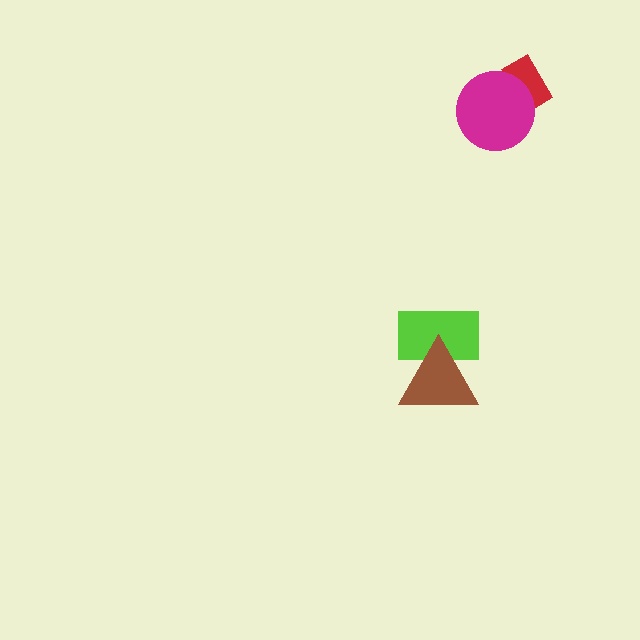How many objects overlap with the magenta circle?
1 object overlaps with the magenta circle.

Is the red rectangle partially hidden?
Yes, it is partially covered by another shape.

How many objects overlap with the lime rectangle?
1 object overlaps with the lime rectangle.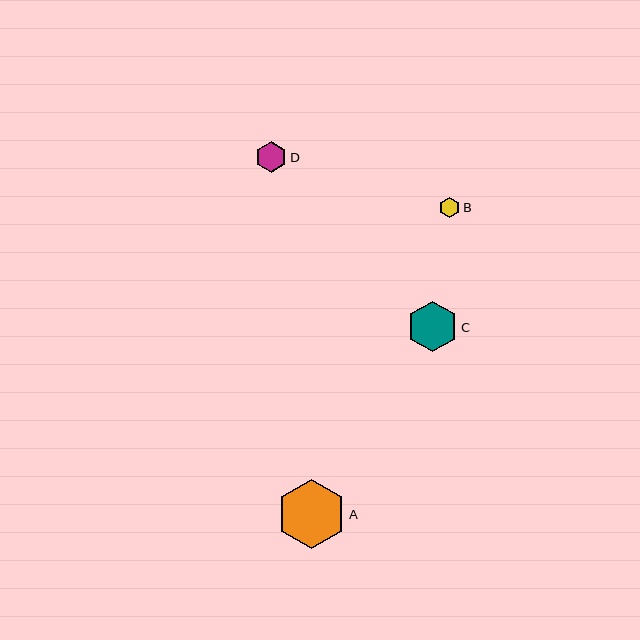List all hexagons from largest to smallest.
From largest to smallest: A, C, D, B.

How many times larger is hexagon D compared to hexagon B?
Hexagon D is approximately 1.5 times the size of hexagon B.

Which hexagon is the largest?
Hexagon A is the largest with a size of approximately 69 pixels.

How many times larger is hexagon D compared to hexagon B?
Hexagon D is approximately 1.5 times the size of hexagon B.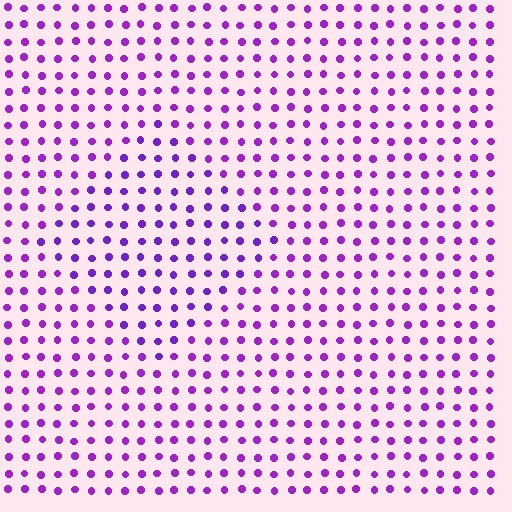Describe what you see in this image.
The image is filled with small purple elements in a uniform arrangement. A diamond-shaped region is visible where the elements are tinted to a slightly different hue, forming a subtle color boundary.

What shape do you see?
I see a diamond.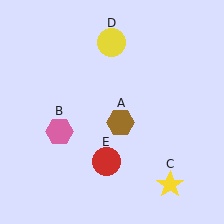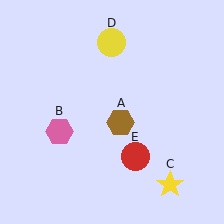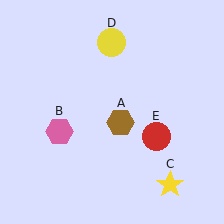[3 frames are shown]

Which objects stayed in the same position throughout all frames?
Brown hexagon (object A) and pink hexagon (object B) and yellow star (object C) and yellow circle (object D) remained stationary.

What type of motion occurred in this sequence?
The red circle (object E) rotated counterclockwise around the center of the scene.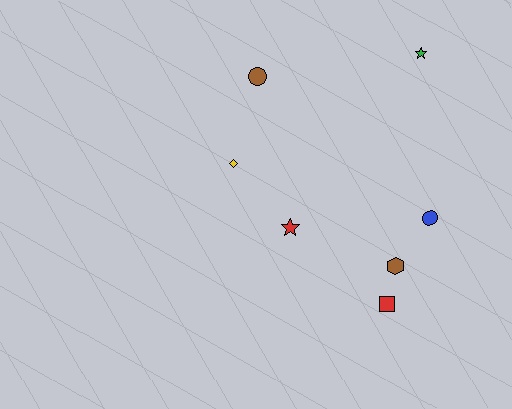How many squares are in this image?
There is 1 square.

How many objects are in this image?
There are 7 objects.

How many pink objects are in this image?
There are no pink objects.